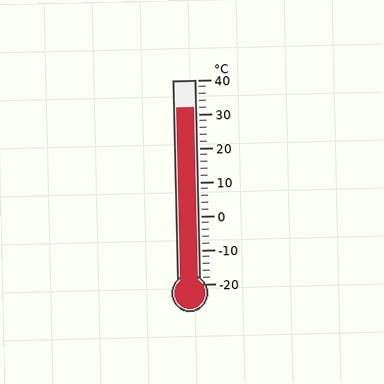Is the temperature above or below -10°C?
The temperature is above -10°C.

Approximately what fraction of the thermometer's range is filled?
The thermometer is filled to approximately 85% of its range.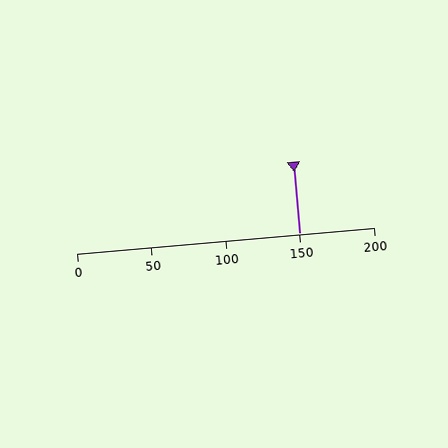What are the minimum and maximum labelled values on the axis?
The axis runs from 0 to 200.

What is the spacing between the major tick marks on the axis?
The major ticks are spaced 50 apart.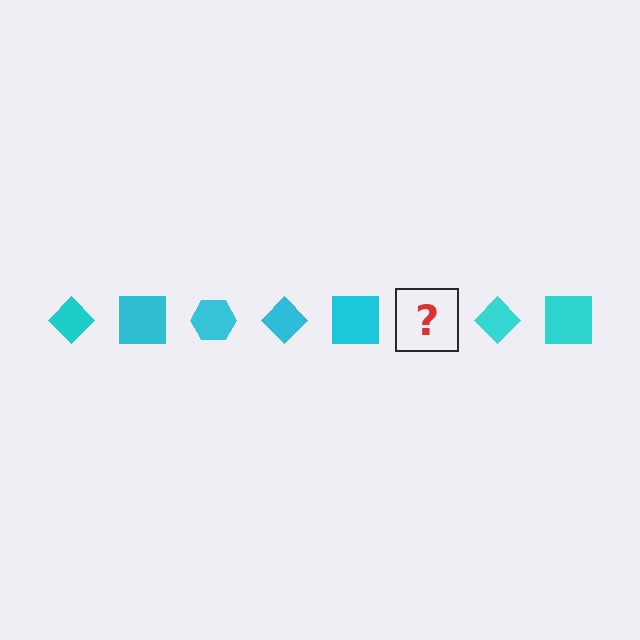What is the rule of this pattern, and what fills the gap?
The rule is that the pattern cycles through diamond, square, hexagon shapes in cyan. The gap should be filled with a cyan hexagon.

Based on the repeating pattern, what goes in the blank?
The blank should be a cyan hexagon.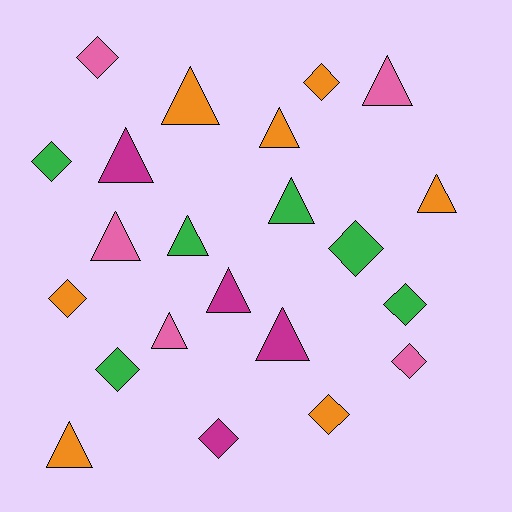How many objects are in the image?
There are 22 objects.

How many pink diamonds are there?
There are 2 pink diamonds.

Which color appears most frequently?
Orange, with 7 objects.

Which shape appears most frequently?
Triangle, with 12 objects.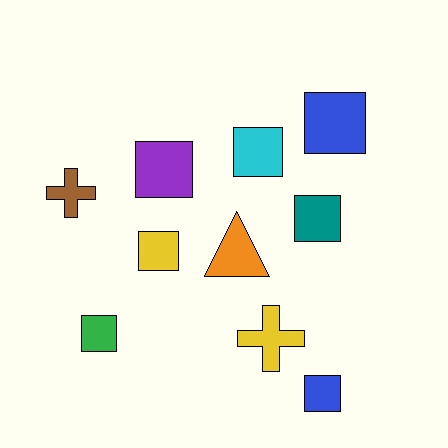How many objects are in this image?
There are 10 objects.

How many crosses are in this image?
There are 2 crosses.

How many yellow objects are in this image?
There are 2 yellow objects.